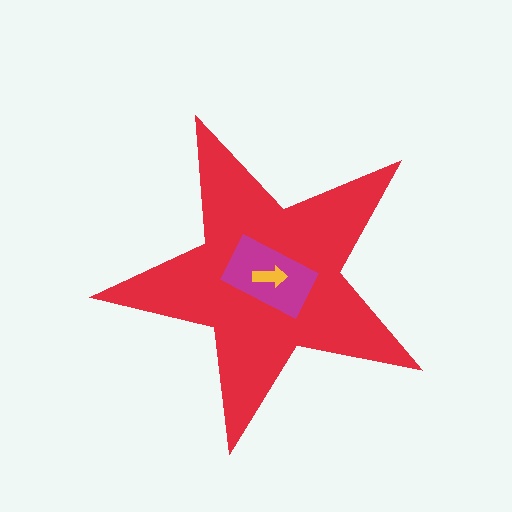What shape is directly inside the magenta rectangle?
The yellow arrow.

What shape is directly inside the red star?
The magenta rectangle.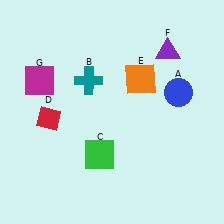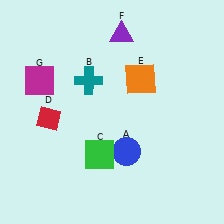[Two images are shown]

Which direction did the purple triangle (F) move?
The purple triangle (F) moved left.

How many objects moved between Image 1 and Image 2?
2 objects moved between the two images.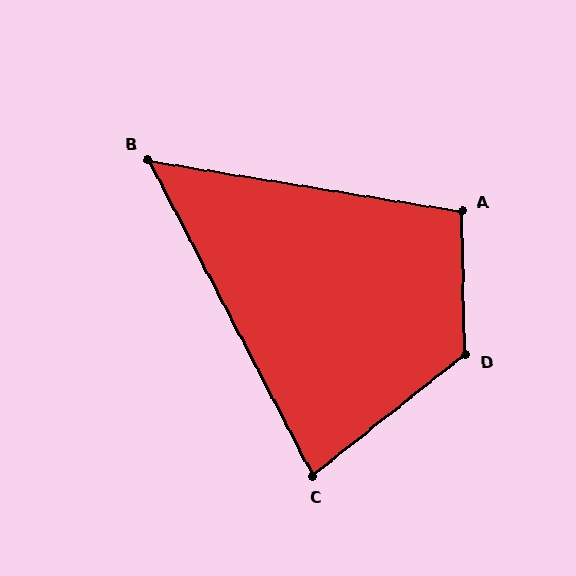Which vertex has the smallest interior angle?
B, at approximately 53 degrees.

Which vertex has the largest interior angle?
D, at approximately 127 degrees.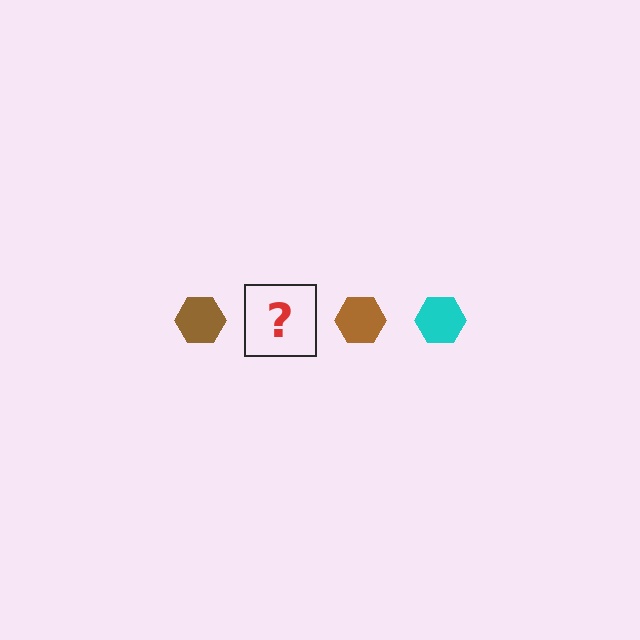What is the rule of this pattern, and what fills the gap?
The rule is that the pattern cycles through brown, cyan hexagons. The gap should be filled with a cyan hexagon.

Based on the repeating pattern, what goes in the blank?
The blank should be a cyan hexagon.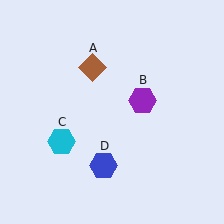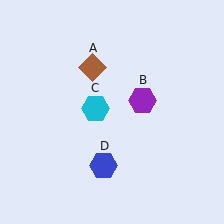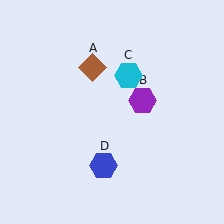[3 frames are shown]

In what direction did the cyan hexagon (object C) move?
The cyan hexagon (object C) moved up and to the right.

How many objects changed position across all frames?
1 object changed position: cyan hexagon (object C).